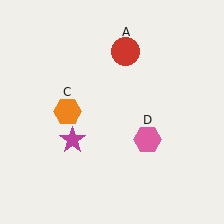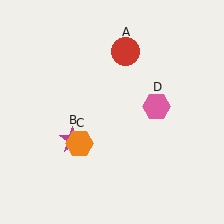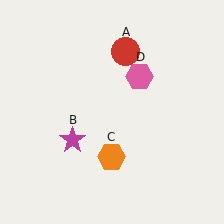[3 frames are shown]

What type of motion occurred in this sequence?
The orange hexagon (object C), pink hexagon (object D) rotated counterclockwise around the center of the scene.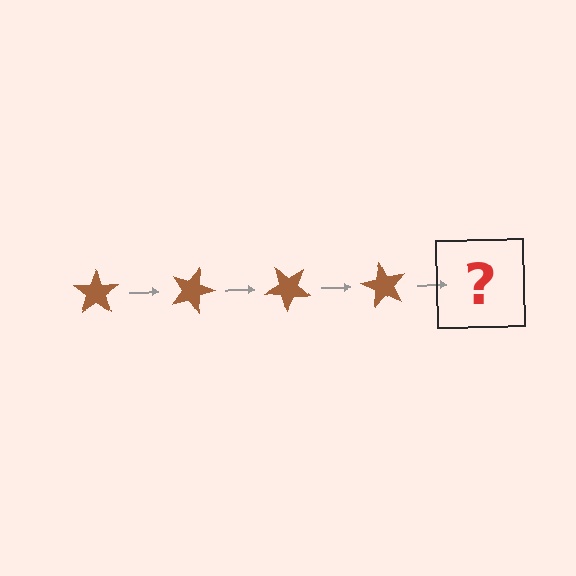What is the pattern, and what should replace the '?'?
The pattern is that the star rotates 20 degrees each step. The '?' should be a brown star rotated 80 degrees.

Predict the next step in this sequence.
The next step is a brown star rotated 80 degrees.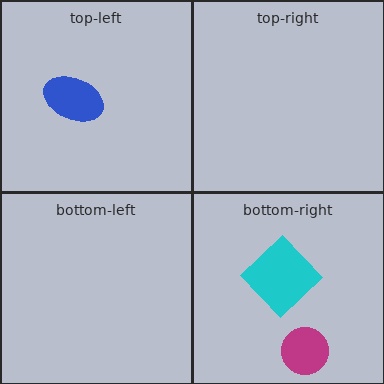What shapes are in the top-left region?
The blue ellipse.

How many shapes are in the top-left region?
1.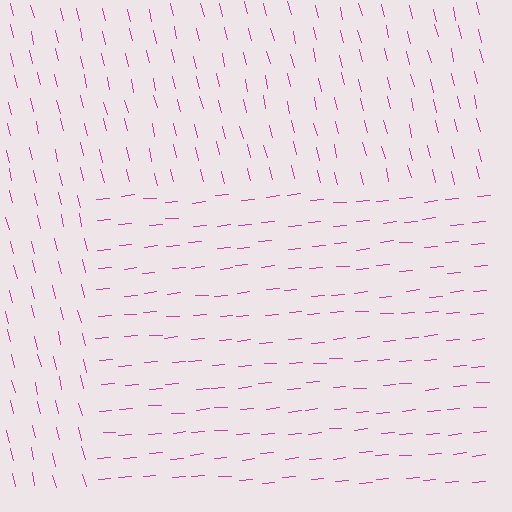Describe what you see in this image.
The image is filled with small magenta line segments. A rectangle region in the image has lines oriented differently from the surrounding lines, creating a visible texture boundary.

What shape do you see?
I see a rectangle.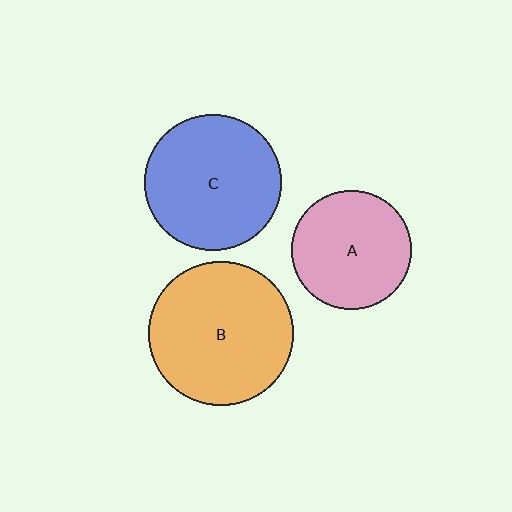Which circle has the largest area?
Circle B (orange).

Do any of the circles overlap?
No, none of the circles overlap.